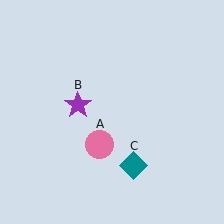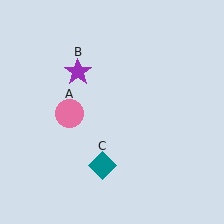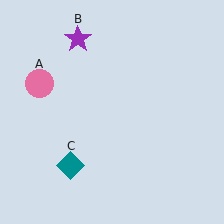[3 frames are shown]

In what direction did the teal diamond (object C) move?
The teal diamond (object C) moved left.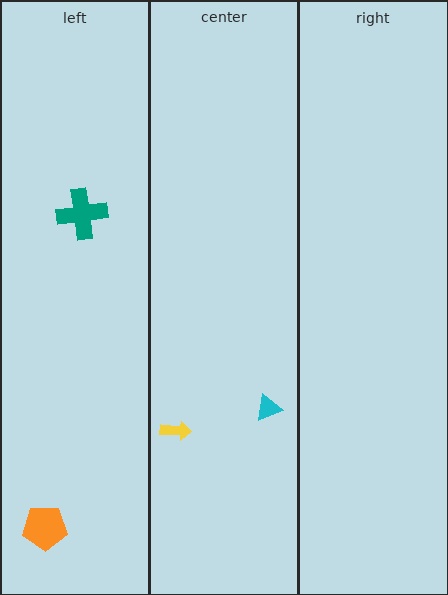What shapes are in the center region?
The cyan triangle, the yellow arrow.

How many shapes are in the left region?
2.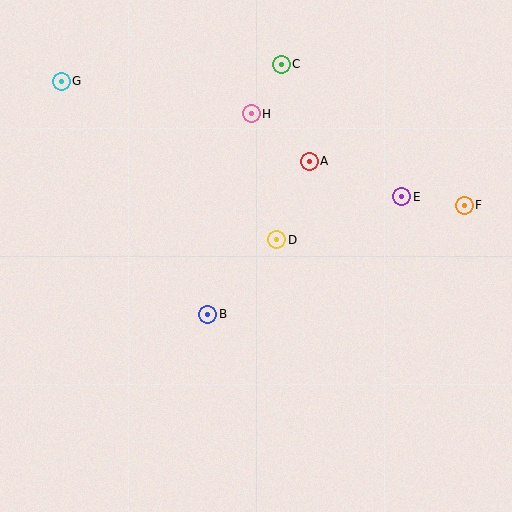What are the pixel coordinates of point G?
Point G is at (61, 81).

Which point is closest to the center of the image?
Point D at (277, 240) is closest to the center.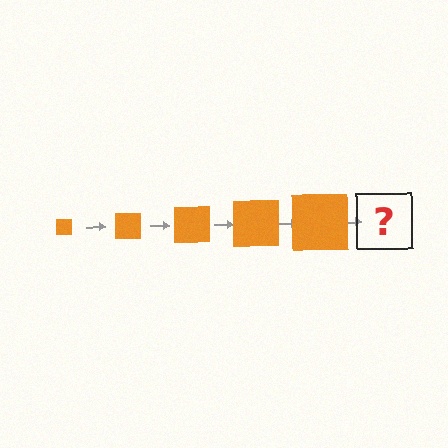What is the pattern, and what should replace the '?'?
The pattern is that the square gets progressively larger each step. The '?' should be an orange square, larger than the previous one.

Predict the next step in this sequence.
The next step is an orange square, larger than the previous one.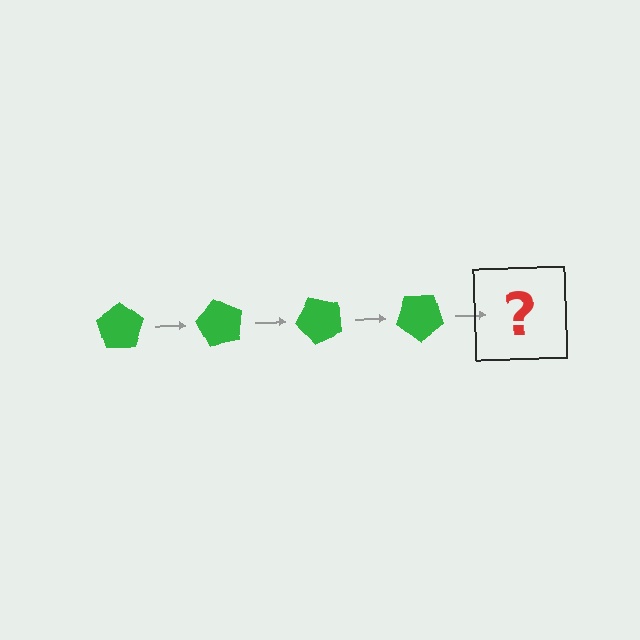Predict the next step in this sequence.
The next step is a green pentagon rotated 240 degrees.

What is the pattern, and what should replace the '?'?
The pattern is that the pentagon rotates 60 degrees each step. The '?' should be a green pentagon rotated 240 degrees.